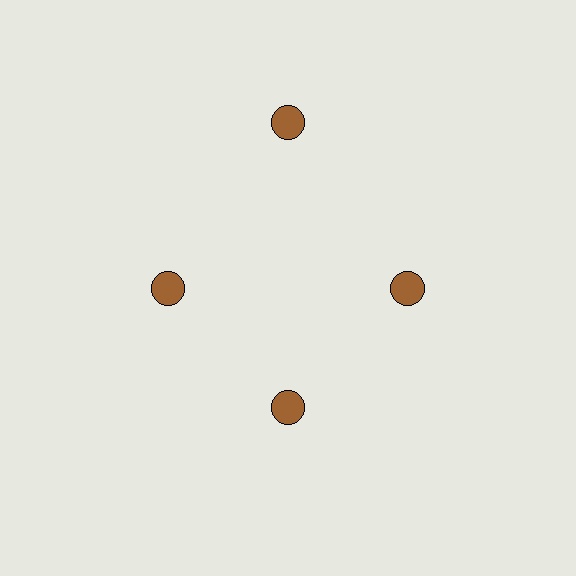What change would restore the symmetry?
The symmetry would be restored by moving it inward, back onto the ring so that all 4 circles sit at equal angles and equal distance from the center.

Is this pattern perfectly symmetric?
No. The 4 brown circles are arranged in a ring, but one element near the 12 o'clock position is pushed outward from the center, breaking the 4-fold rotational symmetry.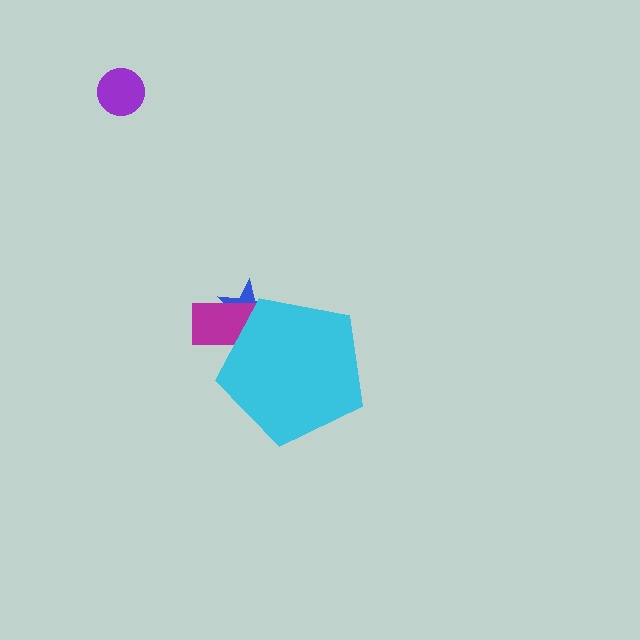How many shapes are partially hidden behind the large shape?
2 shapes are partially hidden.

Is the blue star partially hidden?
Yes, the blue star is partially hidden behind the cyan pentagon.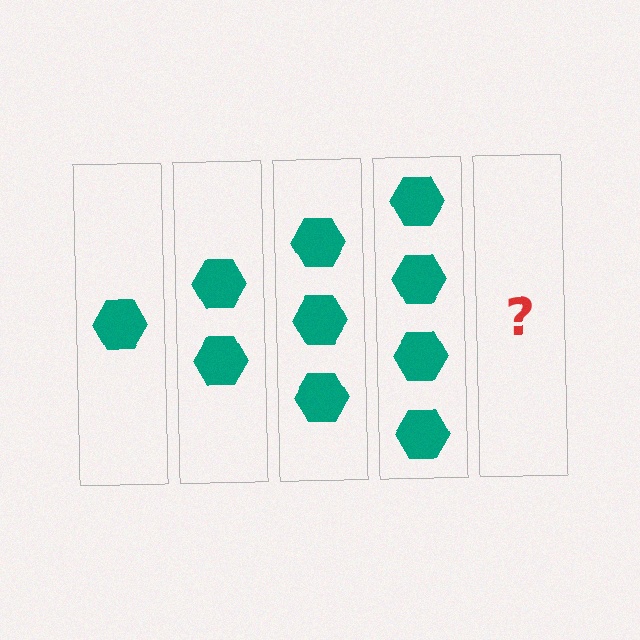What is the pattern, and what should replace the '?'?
The pattern is that each step adds one more hexagon. The '?' should be 5 hexagons.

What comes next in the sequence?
The next element should be 5 hexagons.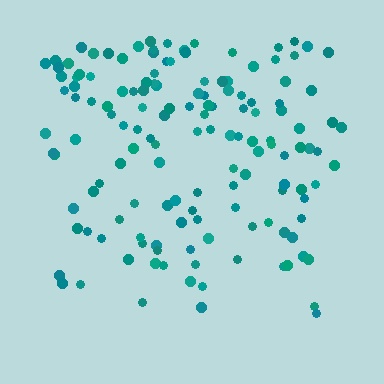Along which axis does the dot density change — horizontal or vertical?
Vertical.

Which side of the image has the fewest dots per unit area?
The bottom.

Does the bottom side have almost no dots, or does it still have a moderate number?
Still a moderate number, just noticeably fewer than the top.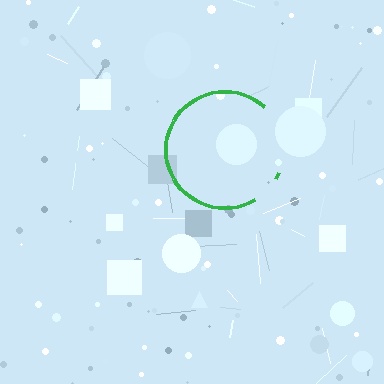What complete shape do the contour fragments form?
The contour fragments form a circle.